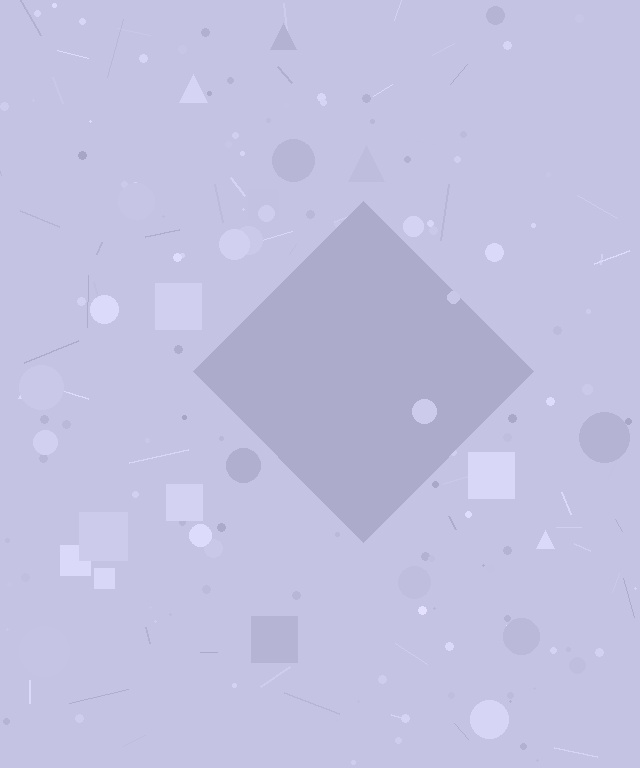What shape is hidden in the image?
A diamond is hidden in the image.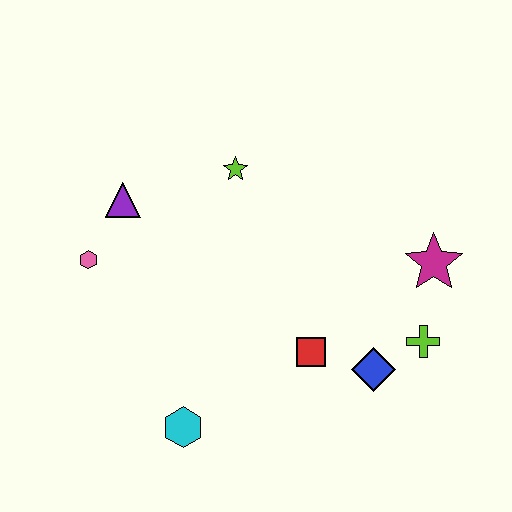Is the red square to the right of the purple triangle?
Yes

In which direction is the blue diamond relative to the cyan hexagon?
The blue diamond is to the right of the cyan hexagon.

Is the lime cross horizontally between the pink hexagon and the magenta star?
Yes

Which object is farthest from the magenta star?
The pink hexagon is farthest from the magenta star.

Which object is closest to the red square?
The blue diamond is closest to the red square.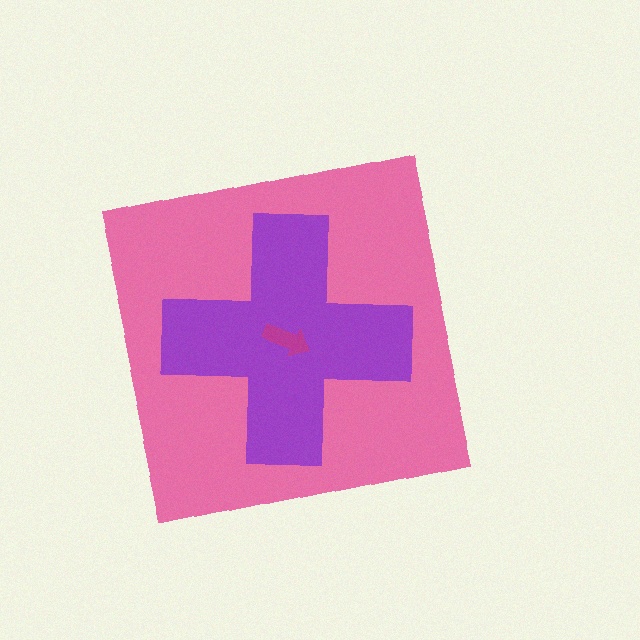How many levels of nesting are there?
3.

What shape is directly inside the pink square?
The purple cross.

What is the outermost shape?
The pink square.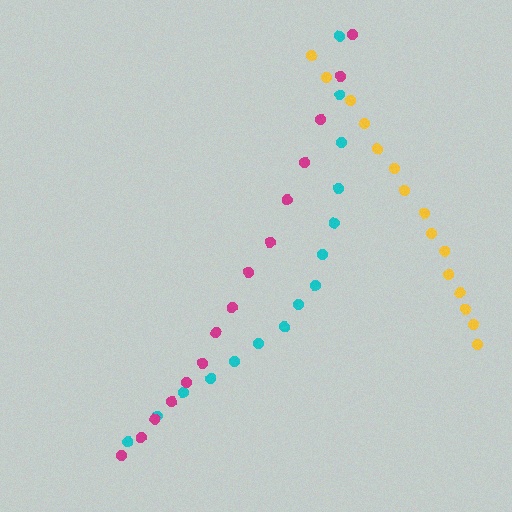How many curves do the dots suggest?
There are 3 distinct paths.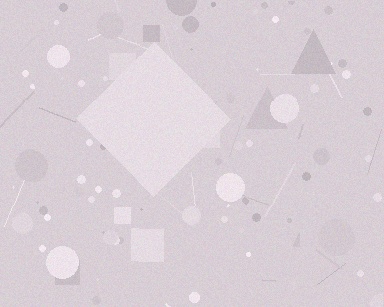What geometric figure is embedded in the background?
A diamond is embedded in the background.